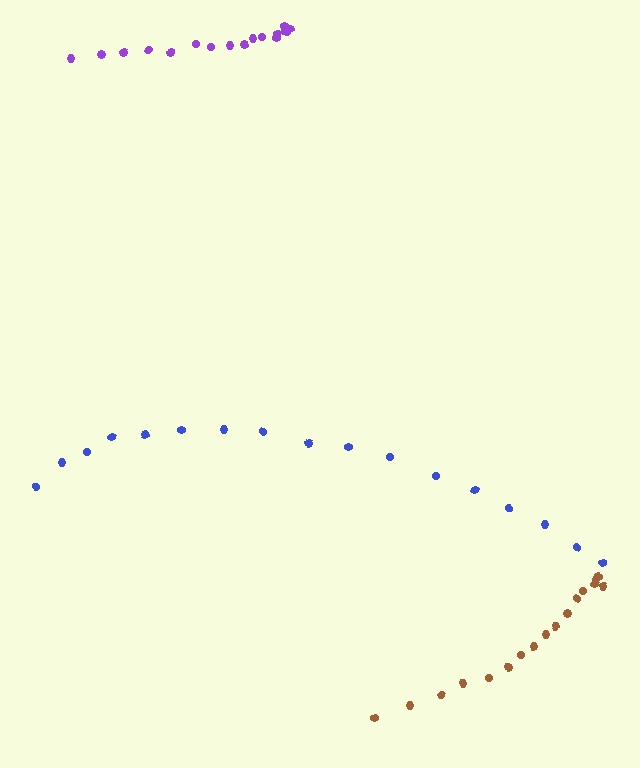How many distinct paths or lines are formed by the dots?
There are 3 distinct paths.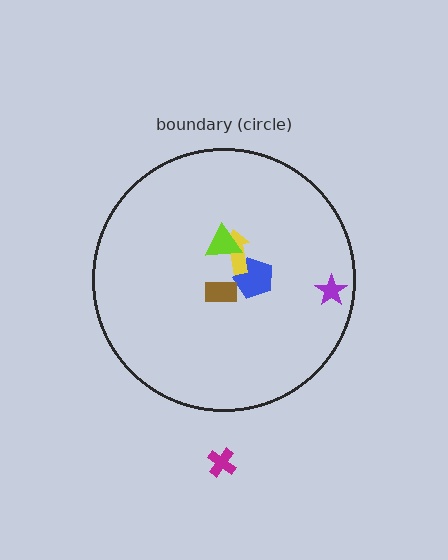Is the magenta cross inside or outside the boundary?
Outside.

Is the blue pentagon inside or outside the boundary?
Inside.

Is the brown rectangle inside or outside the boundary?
Inside.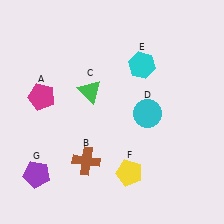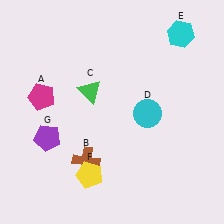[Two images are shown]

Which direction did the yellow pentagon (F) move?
The yellow pentagon (F) moved left.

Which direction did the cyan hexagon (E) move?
The cyan hexagon (E) moved right.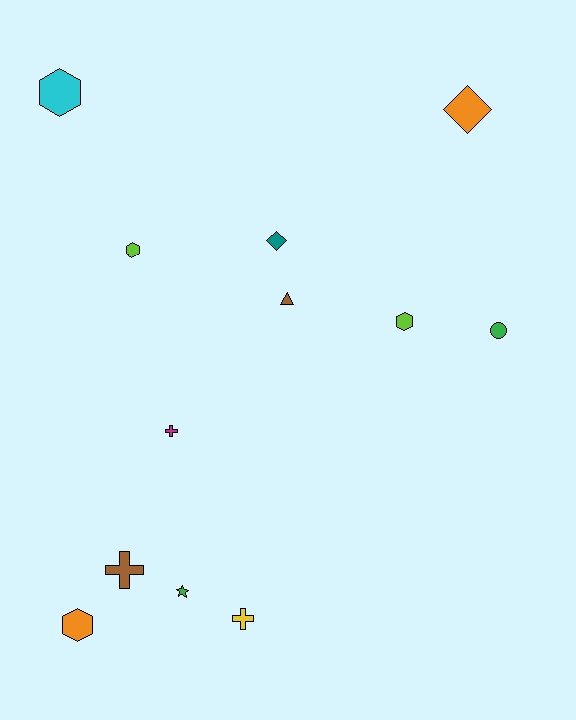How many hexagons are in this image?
There are 4 hexagons.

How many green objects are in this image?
There are 2 green objects.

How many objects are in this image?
There are 12 objects.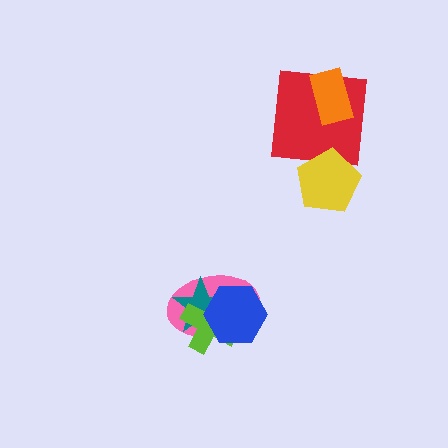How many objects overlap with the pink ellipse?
3 objects overlap with the pink ellipse.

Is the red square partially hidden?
Yes, it is partially covered by another shape.